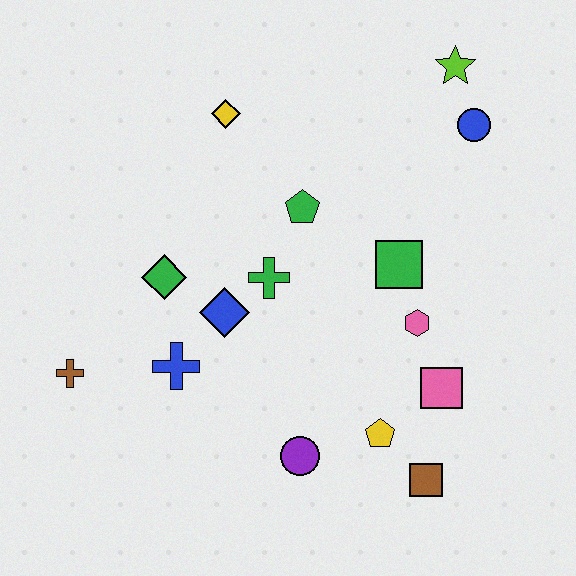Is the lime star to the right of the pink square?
Yes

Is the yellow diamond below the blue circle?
No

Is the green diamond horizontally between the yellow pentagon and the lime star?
No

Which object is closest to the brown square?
The yellow pentagon is closest to the brown square.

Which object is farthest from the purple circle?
The lime star is farthest from the purple circle.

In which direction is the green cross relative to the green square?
The green cross is to the left of the green square.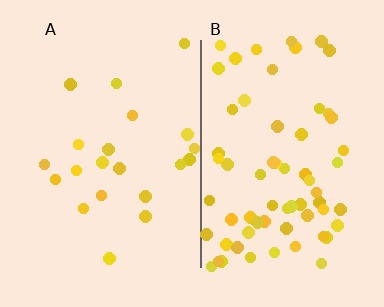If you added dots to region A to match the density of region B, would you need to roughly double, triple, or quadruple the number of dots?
Approximately triple.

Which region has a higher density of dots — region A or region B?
B (the right).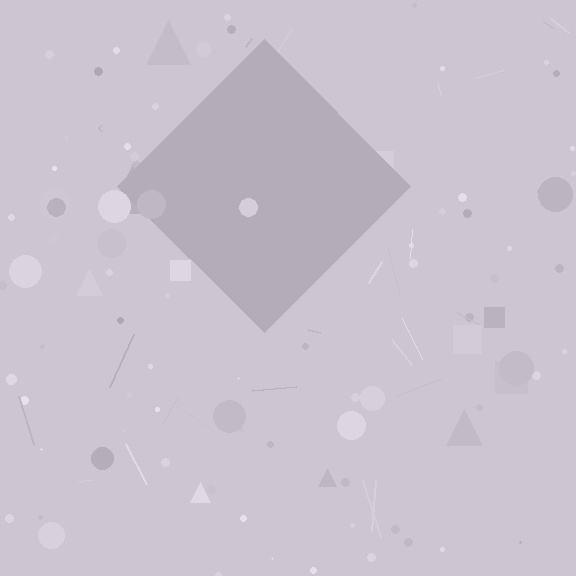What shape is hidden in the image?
A diamond is hidden in the image.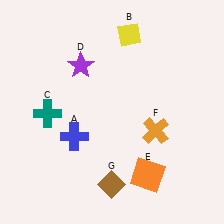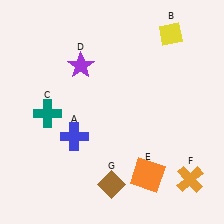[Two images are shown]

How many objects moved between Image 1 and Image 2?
2 objects moved between the two images.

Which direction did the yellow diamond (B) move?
The yellow diamond (B) moved right.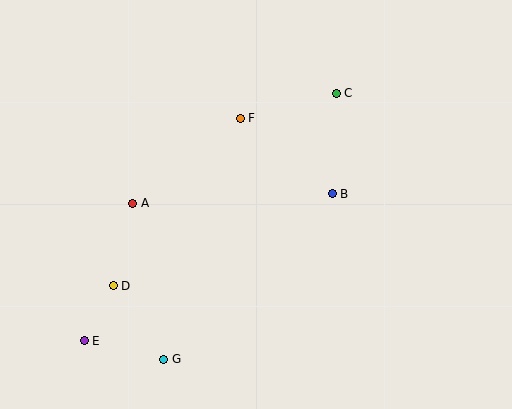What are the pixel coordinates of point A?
Point A is at (133, 203).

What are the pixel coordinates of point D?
Point D is at (113, 286).